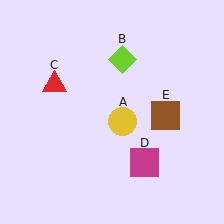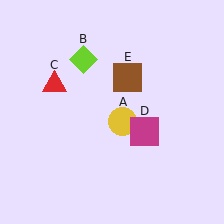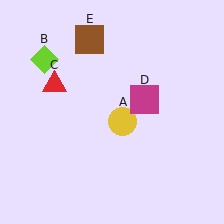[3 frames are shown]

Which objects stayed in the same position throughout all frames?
Yellow circle (object A) and red triangle (object C) remained stationary.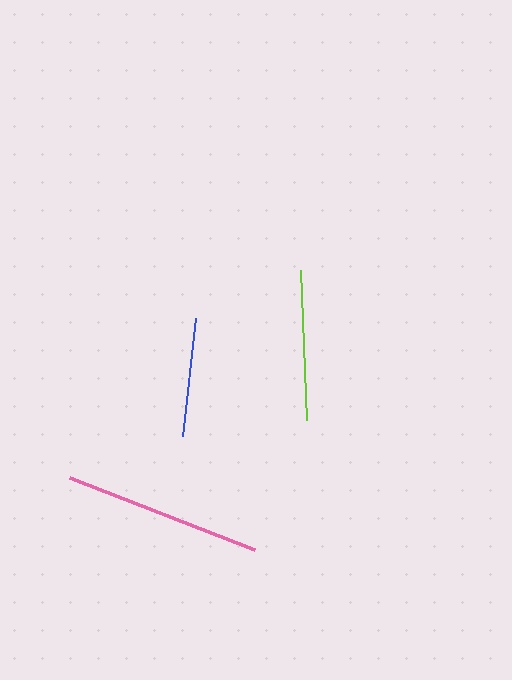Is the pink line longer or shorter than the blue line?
The pink line is longer than the blue line.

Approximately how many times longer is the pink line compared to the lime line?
The pink line is approximately 1.3 times the length of the lime line.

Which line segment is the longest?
The pink line is the longest at approximately 199 pixels.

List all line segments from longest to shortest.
From longest to shortest: pink, lime, blue.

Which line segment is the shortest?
The blue line is the shortest at approximately 119 pixels.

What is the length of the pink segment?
The pink segment is approximately 199 pixels long.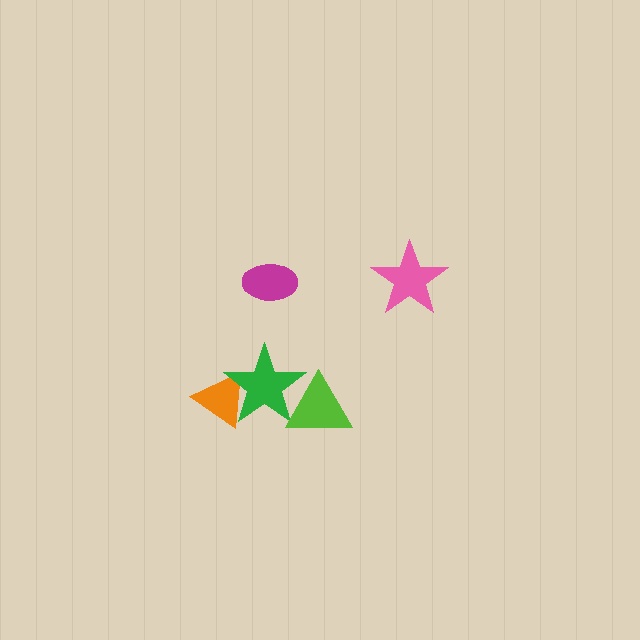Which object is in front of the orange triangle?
The green star is in front of the orange triangle.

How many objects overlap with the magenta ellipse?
0 objects overlap with the magenta ellipse.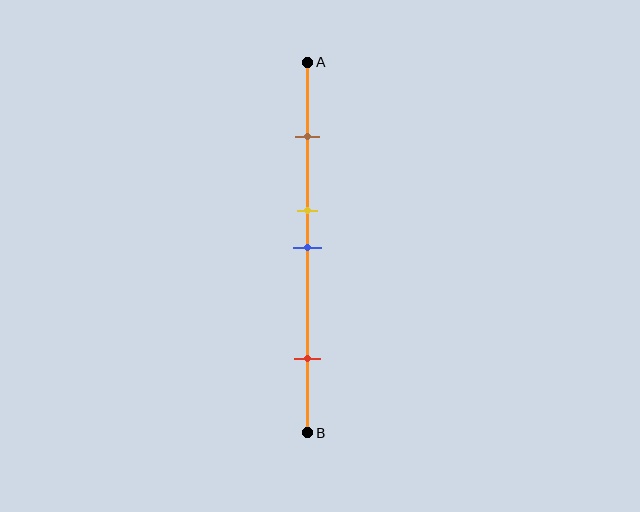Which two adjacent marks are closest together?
The yellow and blue marks are the closest adjacent pair.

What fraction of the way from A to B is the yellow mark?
The yellow mark is approximately 40% (0.4) of the way from A to B.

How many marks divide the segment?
There are 4 marks dividing the segment.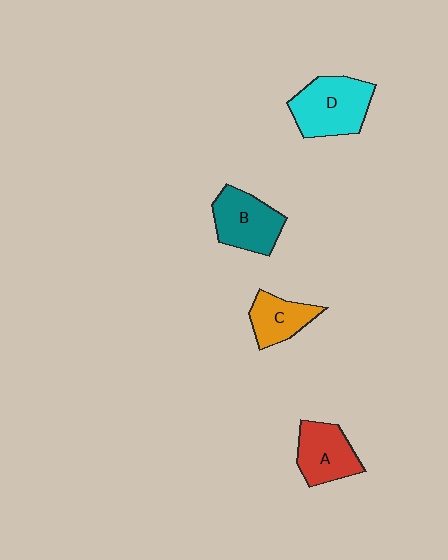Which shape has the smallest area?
Shape C (orange).